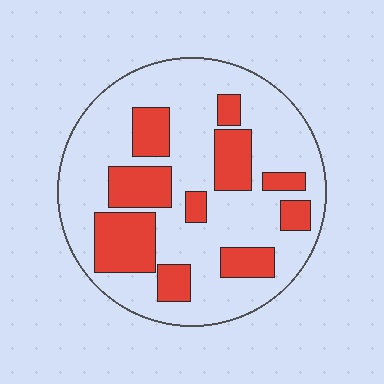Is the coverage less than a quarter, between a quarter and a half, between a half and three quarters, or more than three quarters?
Between a quarter and a half.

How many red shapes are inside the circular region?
10.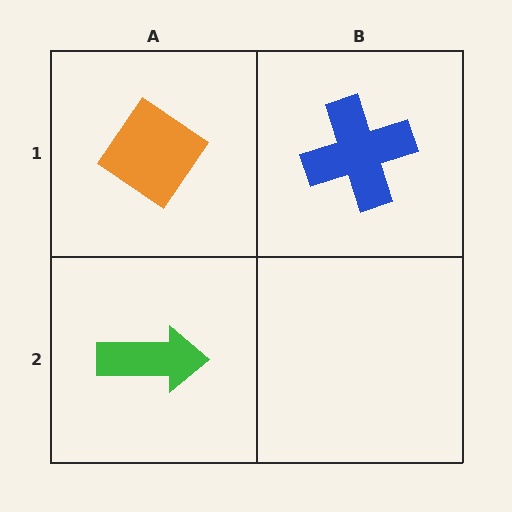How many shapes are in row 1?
2 shapes.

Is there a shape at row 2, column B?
No, that cell is empty.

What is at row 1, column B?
A blue cross.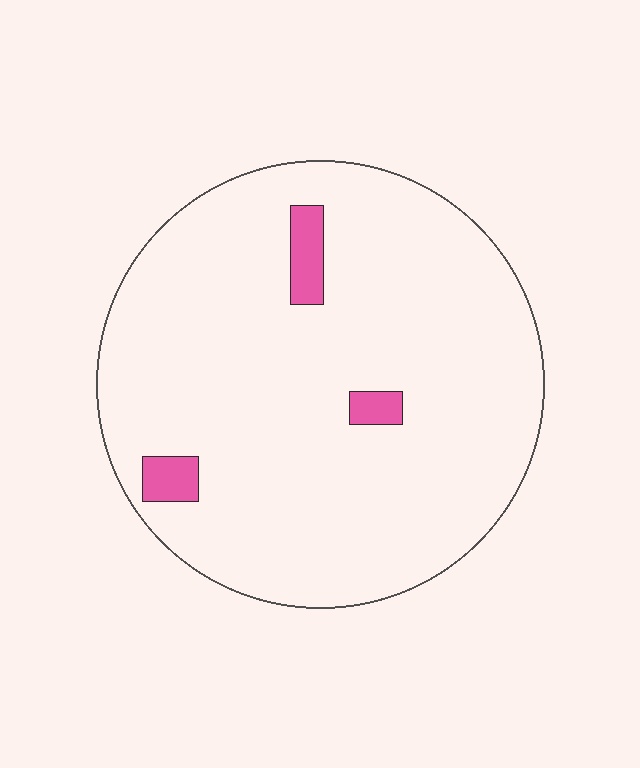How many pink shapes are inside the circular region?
3.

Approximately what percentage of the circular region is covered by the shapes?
Approximately 5%.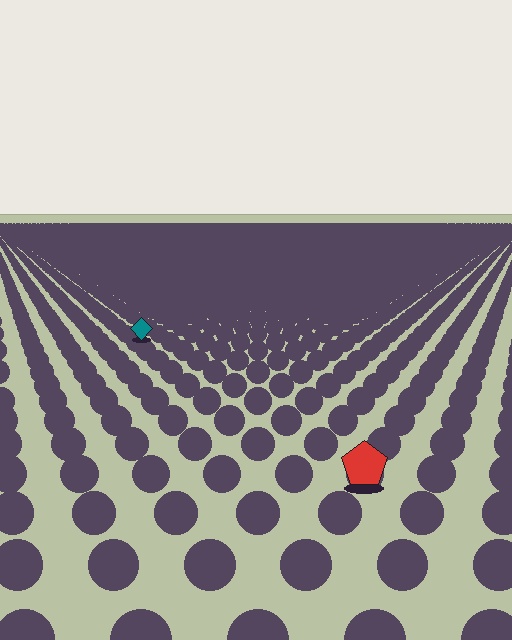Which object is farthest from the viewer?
The teal diamond is farthest from the viewer. It appears smaller and the ground texture around it is denser.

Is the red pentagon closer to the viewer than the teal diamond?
Yes. The red pentagon is closer — you can tell from the texture gradient: the ground texture is coarser near it.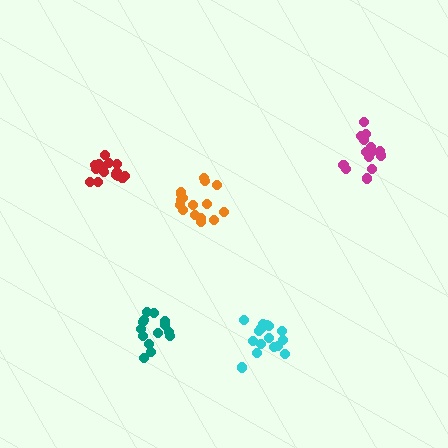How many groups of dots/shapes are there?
There are 5 groups.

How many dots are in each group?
Group 1: 14 dots, Group 2: 16 dots, Group 3: 16 dots, Group 4: 14 dots, Group 5: 15 dots (75 total).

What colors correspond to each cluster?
The clusters are colored: magenta, orange, cyan, teal, red.